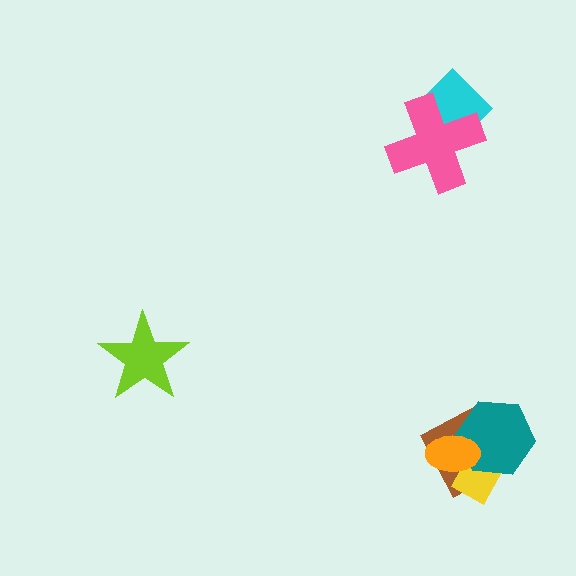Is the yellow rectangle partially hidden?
Yes, it is partially covered by another shape.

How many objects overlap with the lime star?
0 objects overlap with the lime star.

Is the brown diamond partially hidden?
Yes, it is partially covered by another shape.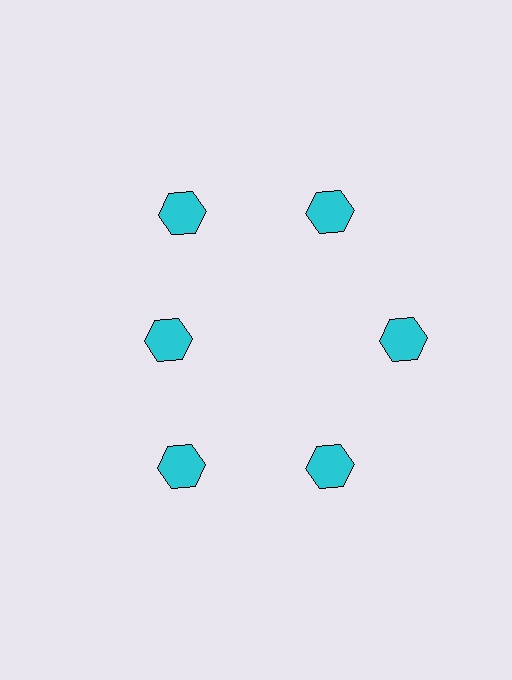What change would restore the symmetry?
The symmetry would be restored by moving it outward, back onto the ring so that all 6 hexagons sit at equal angles and equal distance from the center.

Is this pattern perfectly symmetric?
No. The 6 cyan hexagons are arranged in a ring, but one element near the 9 o'clock position is pulled inward toward the center, breaking the 6-fold rotational symmetry.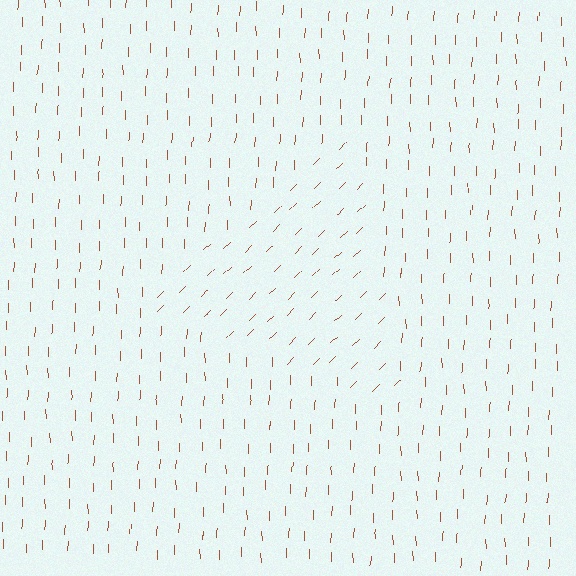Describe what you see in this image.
The image is filled with small brown line segments. A triangle region in the image has lines oriented differently from the surrounding lines, creating a visible texture boundary.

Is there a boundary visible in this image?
Yes, there is a texture boundary formed by a change in line orientation.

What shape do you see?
I see a triangle.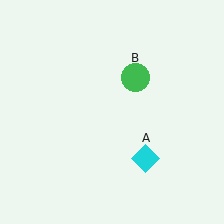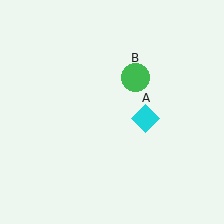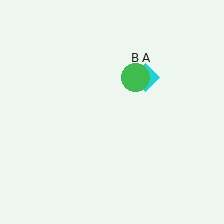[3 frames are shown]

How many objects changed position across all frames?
1 object changed position: cyan diamond (object A).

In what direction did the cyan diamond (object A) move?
The cyan diamond (object A) moved up.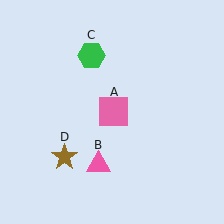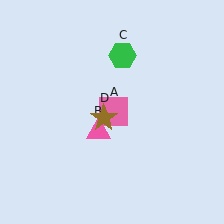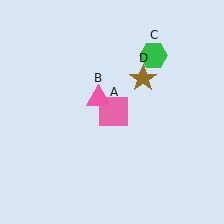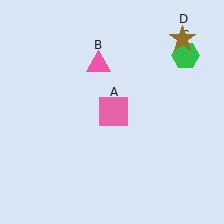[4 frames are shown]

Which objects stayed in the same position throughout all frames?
Pink square (object A) remained stationary.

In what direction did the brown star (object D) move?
The brown star (object D) moved up and to the right.